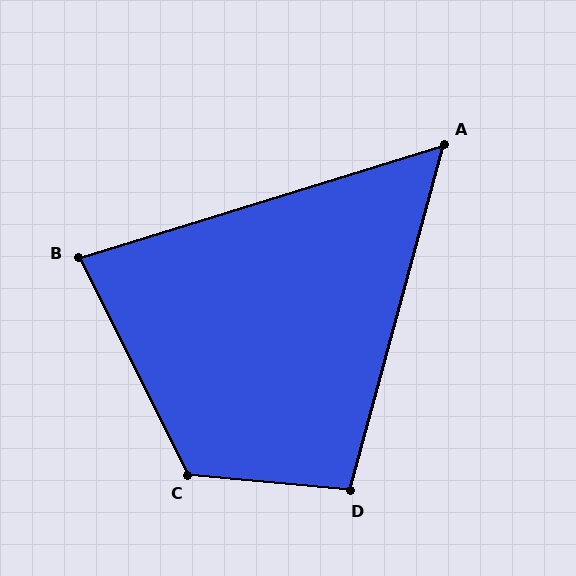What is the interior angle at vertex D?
Approximately 100 degrees (obtuse).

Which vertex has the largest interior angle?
C, at approximately 122 degrees.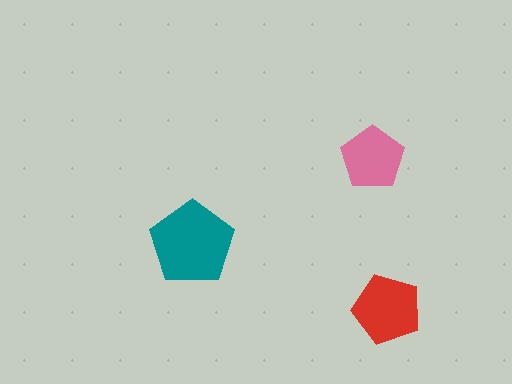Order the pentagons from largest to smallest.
the teal one, the red one, the pink one.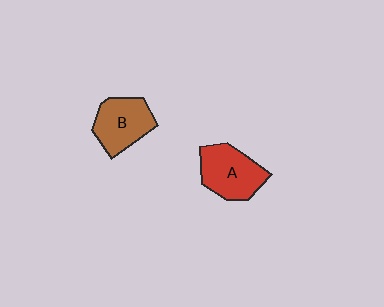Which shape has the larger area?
Shape A (red).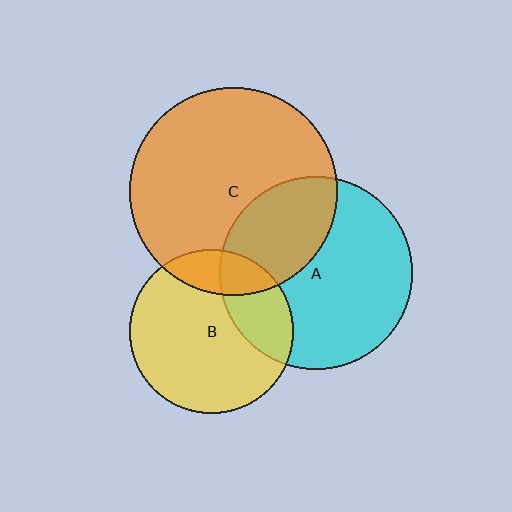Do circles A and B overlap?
Yes.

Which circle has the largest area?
Circle C (orange).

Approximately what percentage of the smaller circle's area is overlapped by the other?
Approximately 25%.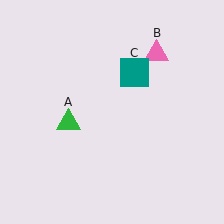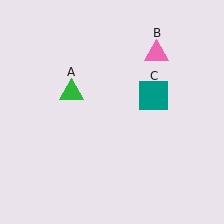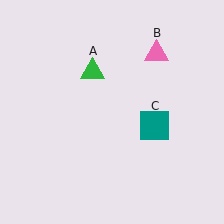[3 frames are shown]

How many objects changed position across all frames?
2 objects changed position: green triangle (object A), teal square (object C).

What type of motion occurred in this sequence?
The green triangle (object A), teal square (object C) rotated clockwise around the center of the scene.